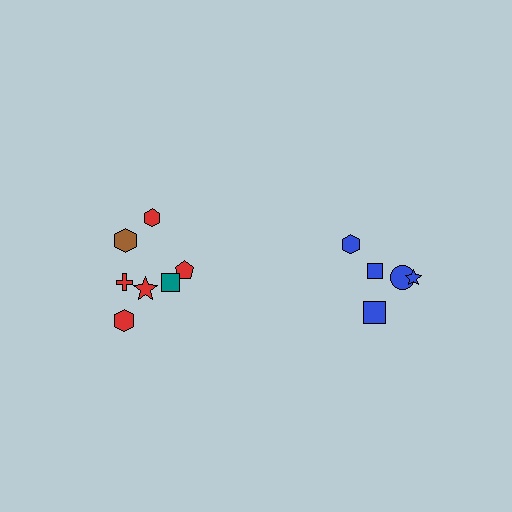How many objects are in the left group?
There are 7 objects.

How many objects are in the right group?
There are 5 objects.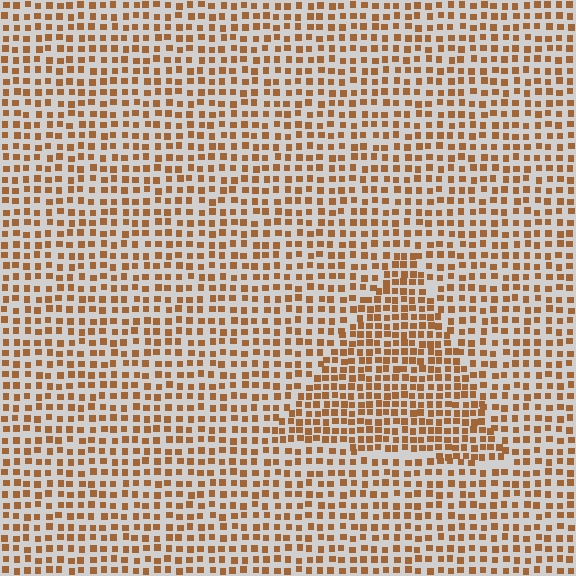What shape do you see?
I see a triangle.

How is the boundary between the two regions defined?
The boundary is defined by a change in element density (approximately 1.6x ratio). All elements are the same color, size, and shape.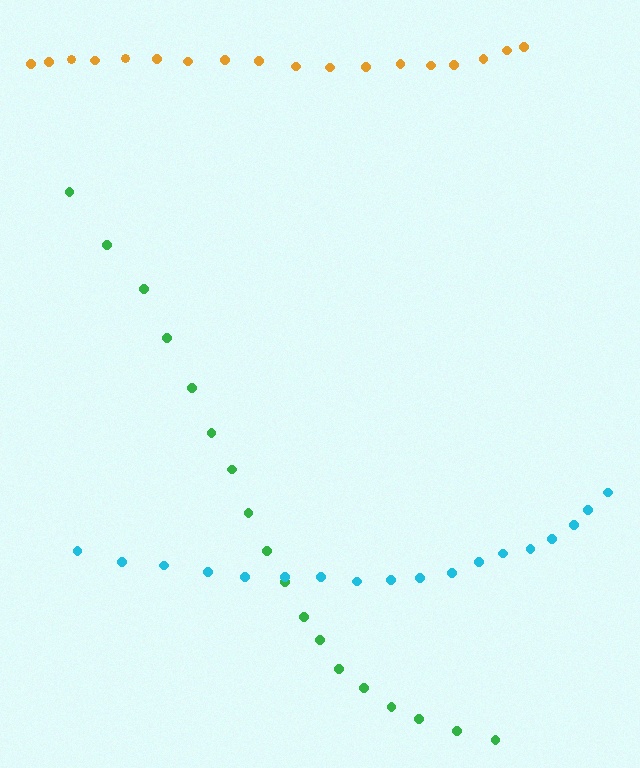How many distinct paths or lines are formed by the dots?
There are 3 distinct paths.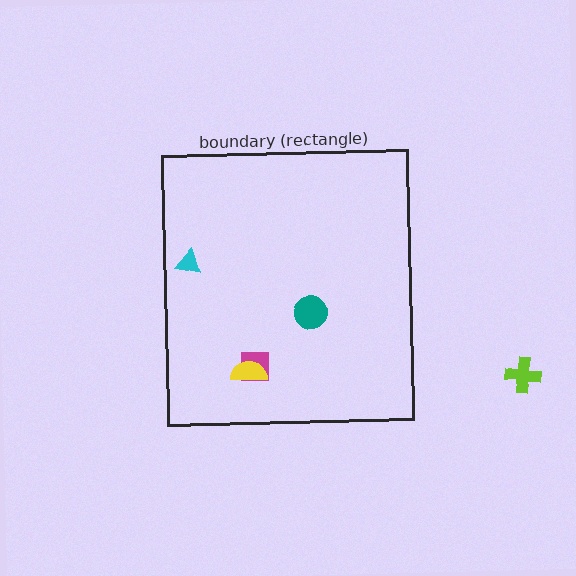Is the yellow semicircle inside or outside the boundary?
Inside.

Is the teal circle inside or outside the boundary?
Inside.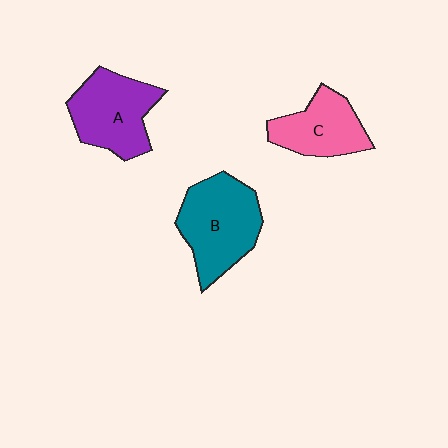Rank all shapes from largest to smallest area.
From largest to smallest: B (teal), A (purple), C (pink).